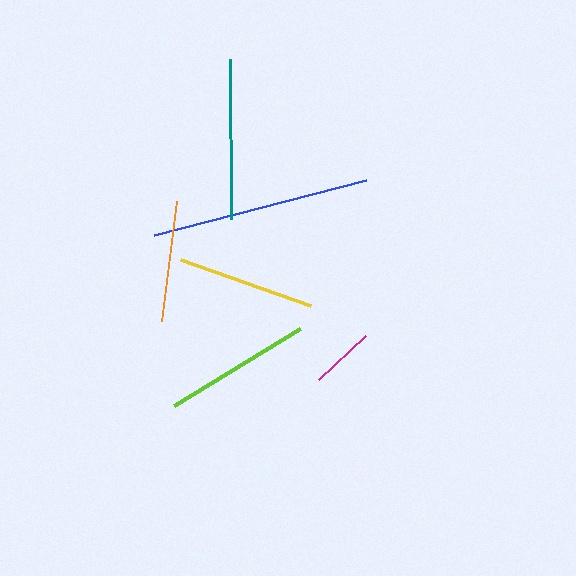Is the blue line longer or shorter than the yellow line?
The blue line is longer than the yellow line.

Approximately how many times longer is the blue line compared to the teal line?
The blue line is approximately 1.4 times the length of the teal line.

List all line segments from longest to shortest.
From longest to shortest: blue, teal, lime, yellow, orange, magenta.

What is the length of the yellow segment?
The yellow segment is approximately 138 pixels long.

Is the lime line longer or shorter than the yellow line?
The lime line is longer than the yellow line.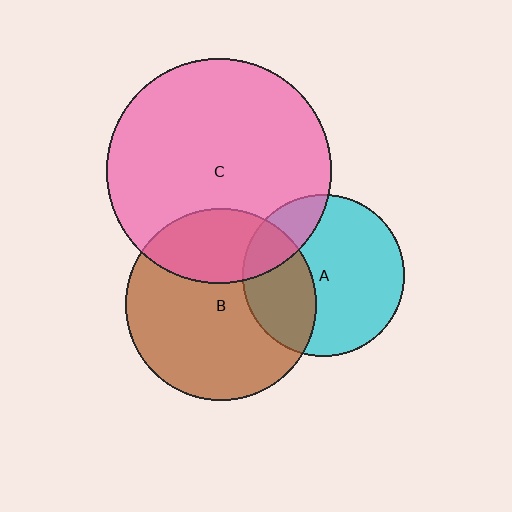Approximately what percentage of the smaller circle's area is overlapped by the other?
Approximately 30%.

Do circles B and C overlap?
Yes.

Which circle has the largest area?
Circle C (pink).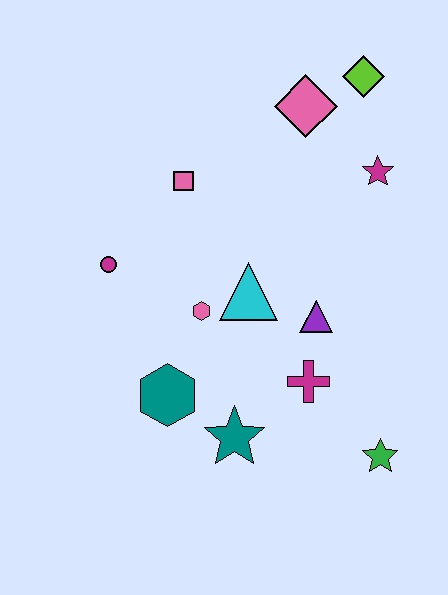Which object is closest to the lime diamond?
The pink diamond is closest to the lime diamond.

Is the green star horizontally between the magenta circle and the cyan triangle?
No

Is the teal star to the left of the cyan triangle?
Yes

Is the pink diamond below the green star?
No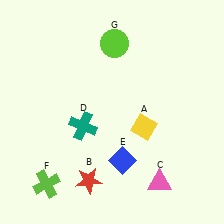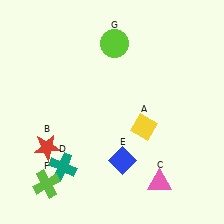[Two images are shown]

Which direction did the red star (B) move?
The red star (B) moved left.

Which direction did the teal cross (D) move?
The teal cross (D) moved down.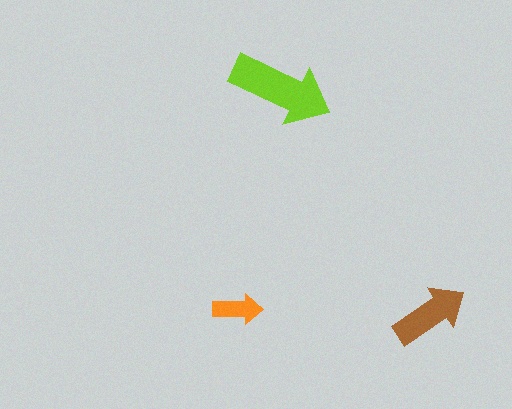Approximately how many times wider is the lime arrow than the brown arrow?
About 1.5 times wider.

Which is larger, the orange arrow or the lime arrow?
The lime one.